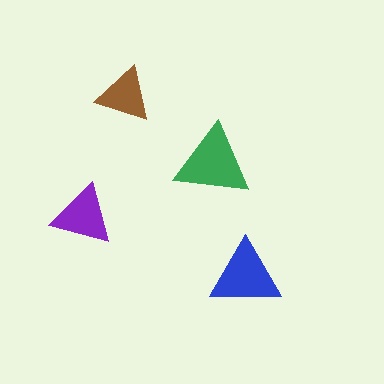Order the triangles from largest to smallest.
the green one, the blue one, the purple one, the brown one.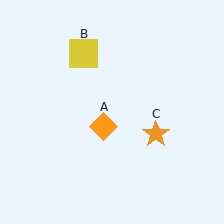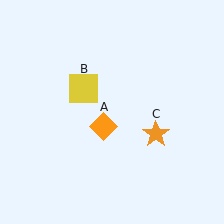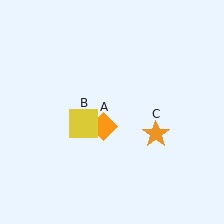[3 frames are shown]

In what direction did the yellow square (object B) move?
The yellow square (object B) moved down.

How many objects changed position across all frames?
1 object changed position: yellow square (object B).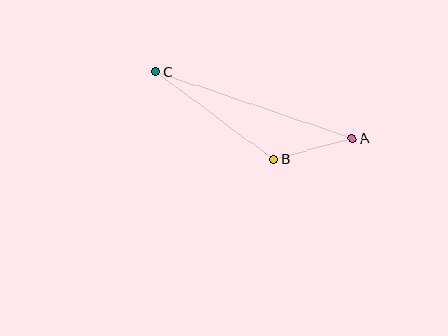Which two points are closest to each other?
Points A and B are closest to each other.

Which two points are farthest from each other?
Points A and C are farthest from each other.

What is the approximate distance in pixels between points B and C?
The distance between B and C is approximately 147 pixels.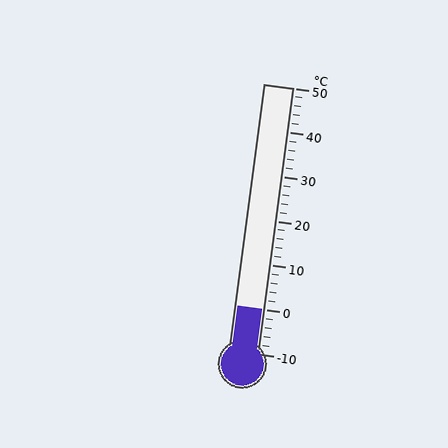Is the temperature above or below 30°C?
The temperature is below 30°C.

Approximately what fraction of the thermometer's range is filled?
The thermometer is filled to approximately 15% of its range.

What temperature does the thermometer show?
The thermometer shows approximately 0°C.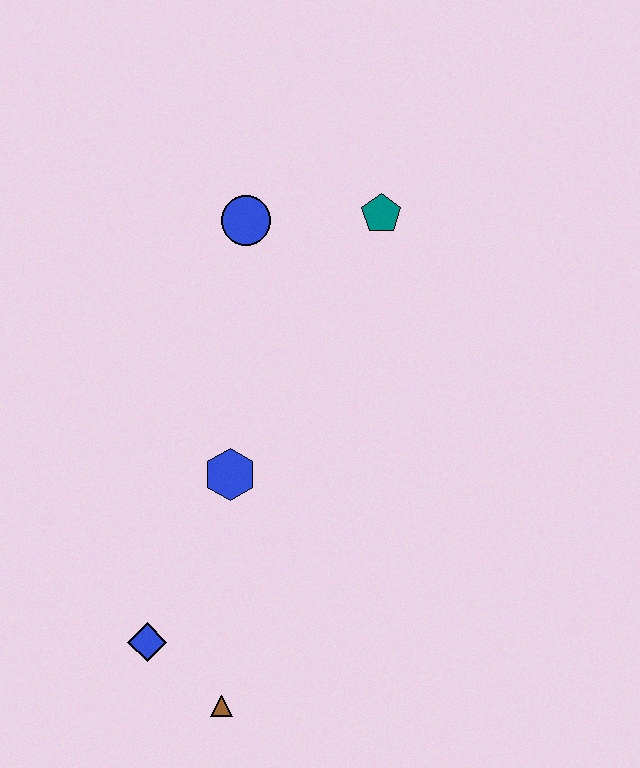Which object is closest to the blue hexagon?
The blue diamond is closest to the blue hexagon.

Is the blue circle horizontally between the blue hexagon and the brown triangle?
No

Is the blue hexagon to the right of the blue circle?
No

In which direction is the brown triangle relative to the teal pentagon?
The brown triangle is below the teal pentagon.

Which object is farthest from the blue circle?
The brown triangle is farthest from the blue circle.